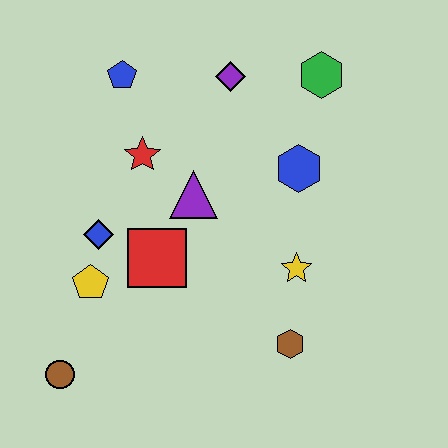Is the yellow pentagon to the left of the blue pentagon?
Yes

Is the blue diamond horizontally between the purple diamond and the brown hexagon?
No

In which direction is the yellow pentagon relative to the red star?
The yellow pentagon is below the red star.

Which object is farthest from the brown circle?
The green hexagon is farthest from the brown circle.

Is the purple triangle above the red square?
Yes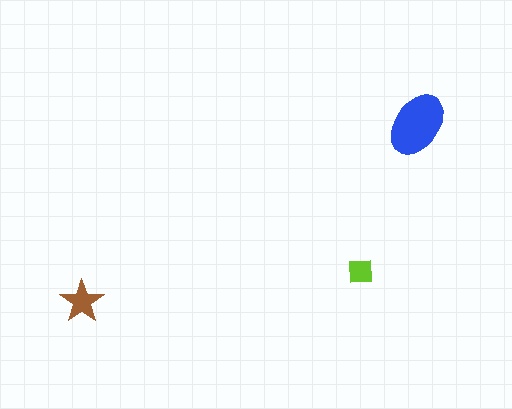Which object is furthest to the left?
The brown star is leftmost.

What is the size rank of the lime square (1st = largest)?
3rd.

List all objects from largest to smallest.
The blue ellipse, the brown star, the lime square.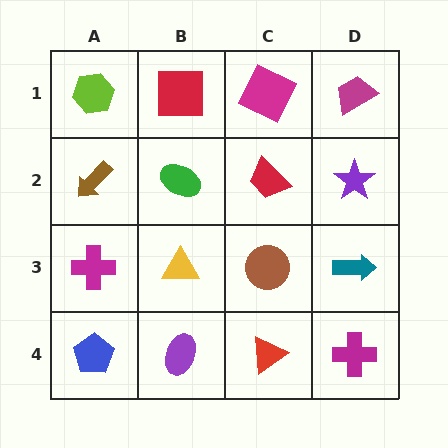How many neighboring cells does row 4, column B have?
3.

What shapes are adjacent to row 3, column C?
A red trapezoid (row 2, column C), a red triangle (row 4, column C), a yellow triangle (row 3, column B), a teal arrow (row 3, column D).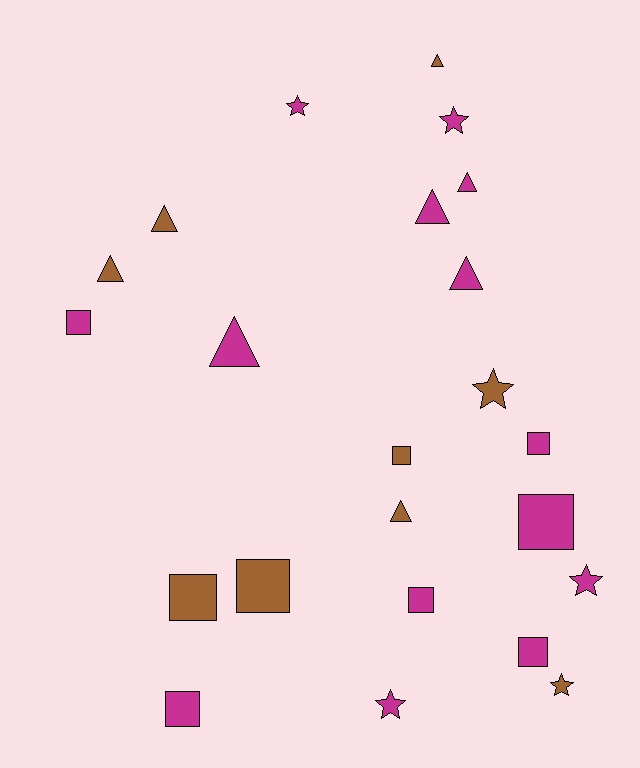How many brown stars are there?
There are 2 brown stars.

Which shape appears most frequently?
Square, with 9 objects.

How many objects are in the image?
There are 23 objects.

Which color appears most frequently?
Magenta, with 14 objects.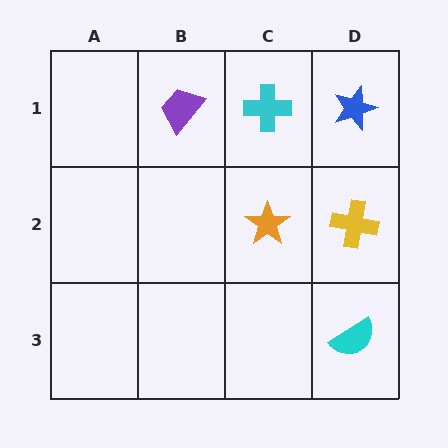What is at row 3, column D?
A cyan semicircle.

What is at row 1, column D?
A blue star.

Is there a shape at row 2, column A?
No, that cell is empty.